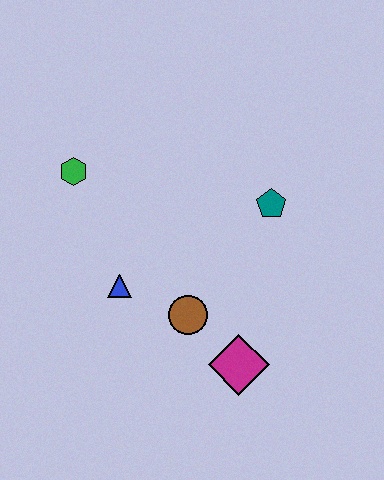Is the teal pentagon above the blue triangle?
Yes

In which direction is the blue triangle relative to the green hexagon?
The blue triangle is below the green hexagon.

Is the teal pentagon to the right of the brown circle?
Yes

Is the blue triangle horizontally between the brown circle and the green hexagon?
Yes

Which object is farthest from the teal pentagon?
The green hexagon is farthest from the teal pentagon.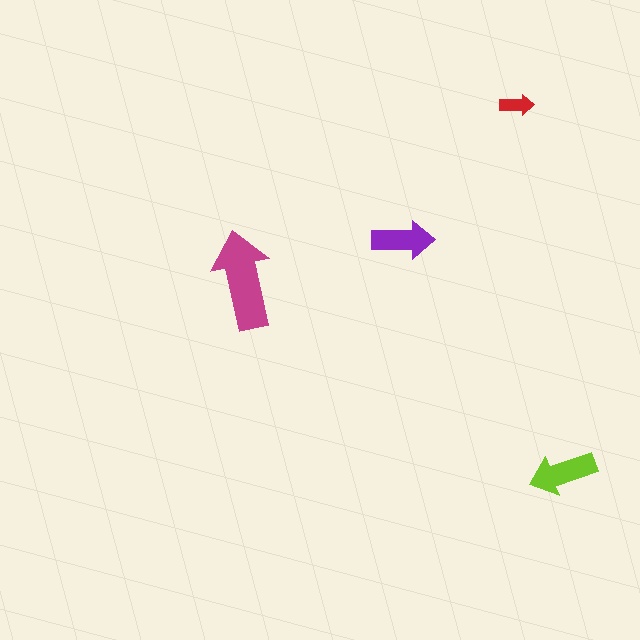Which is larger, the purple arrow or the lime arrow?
The lime one.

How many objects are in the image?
There are 4 objects in the image.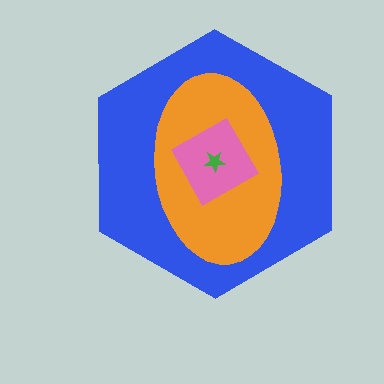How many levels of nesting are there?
4.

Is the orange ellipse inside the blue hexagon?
Yes.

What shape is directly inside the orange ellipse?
The pink diamond.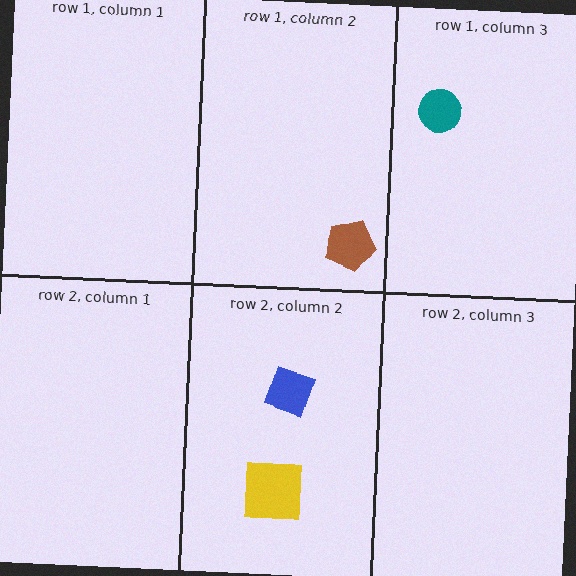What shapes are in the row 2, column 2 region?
The blue diamond, the yellow square.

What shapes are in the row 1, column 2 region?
The brown pentagon.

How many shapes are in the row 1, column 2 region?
1.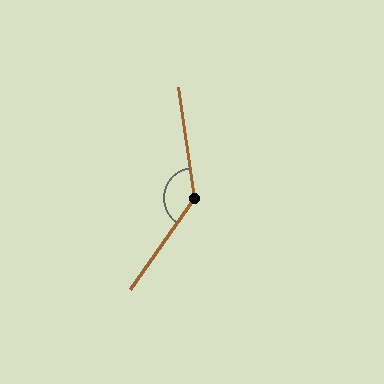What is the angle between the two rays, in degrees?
Approximately 137 degrees.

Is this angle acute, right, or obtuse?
It is obtuse.